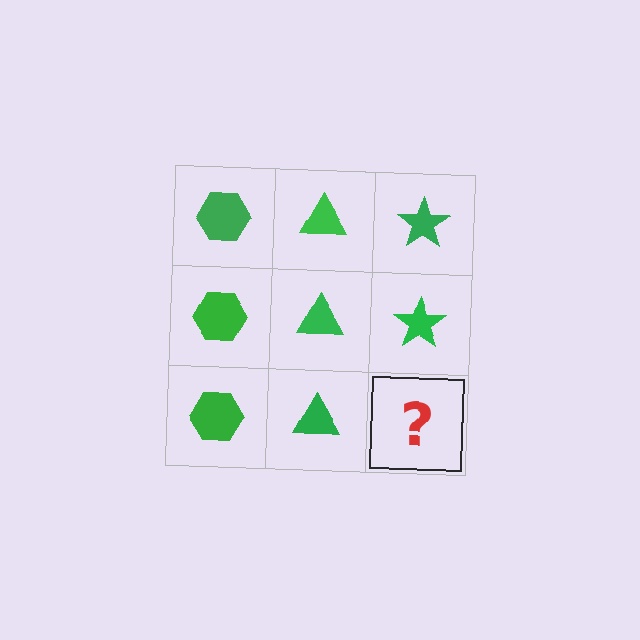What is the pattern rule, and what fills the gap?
The rule is that each column has a consistent shape. The gap should be filled with a green star.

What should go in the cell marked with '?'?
The missing cell should contain a green star.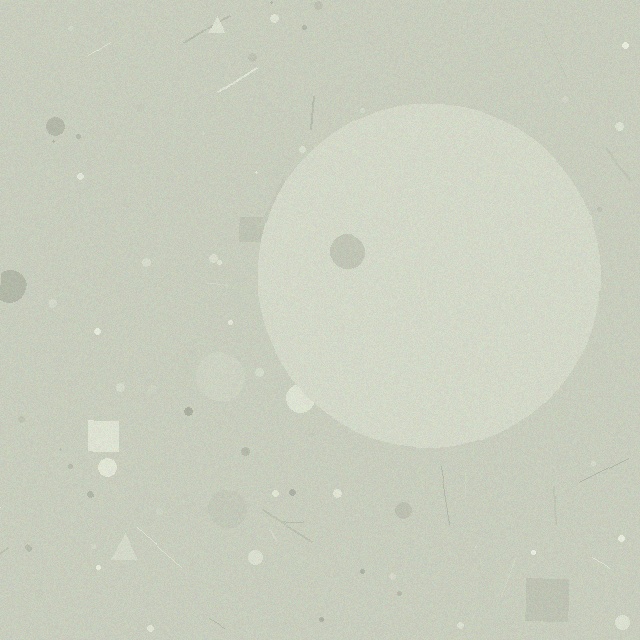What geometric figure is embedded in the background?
A circle is embedded in the background.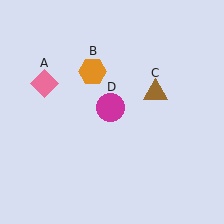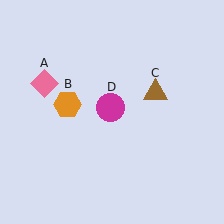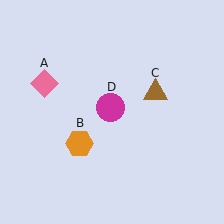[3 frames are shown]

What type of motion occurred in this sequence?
The orange hexagon (object B) rotated counterclockwise around the center of the scene.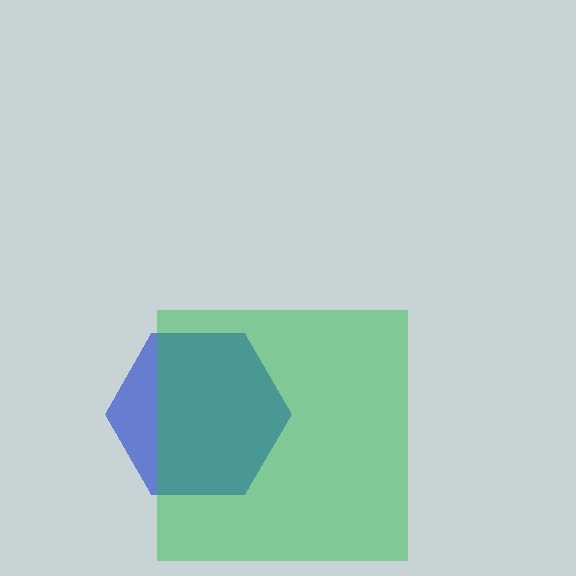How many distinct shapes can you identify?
There are 2 distinct shapes: a blue hexagon, a green square.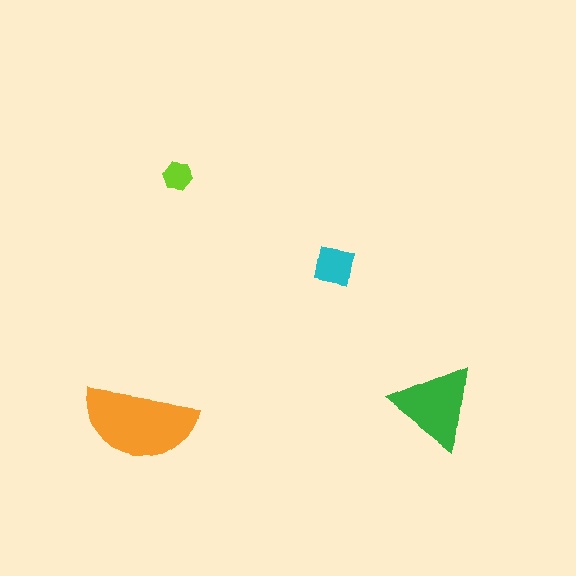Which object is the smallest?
The lime hexagon.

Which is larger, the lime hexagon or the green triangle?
The green triangle.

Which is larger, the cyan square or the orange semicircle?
The orange semicircle.